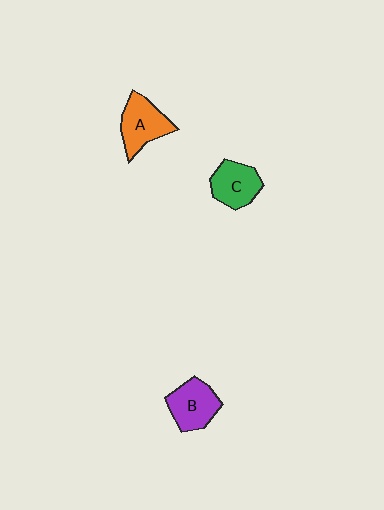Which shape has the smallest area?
Shape C (green).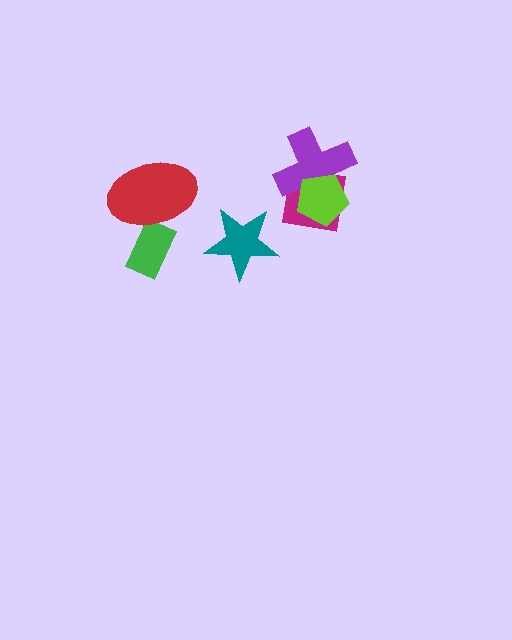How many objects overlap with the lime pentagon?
2 objects overlap with the lime pentagon.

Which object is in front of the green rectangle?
The red ellipse is in front of the green rectangle.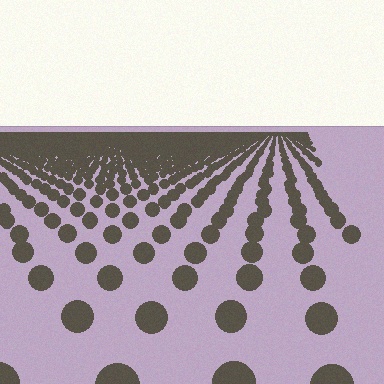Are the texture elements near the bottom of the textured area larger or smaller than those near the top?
Larger. Near the bottom, elements are closer to the viewer and appear at a bigger on-screen size.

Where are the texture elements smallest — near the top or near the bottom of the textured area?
Near the top.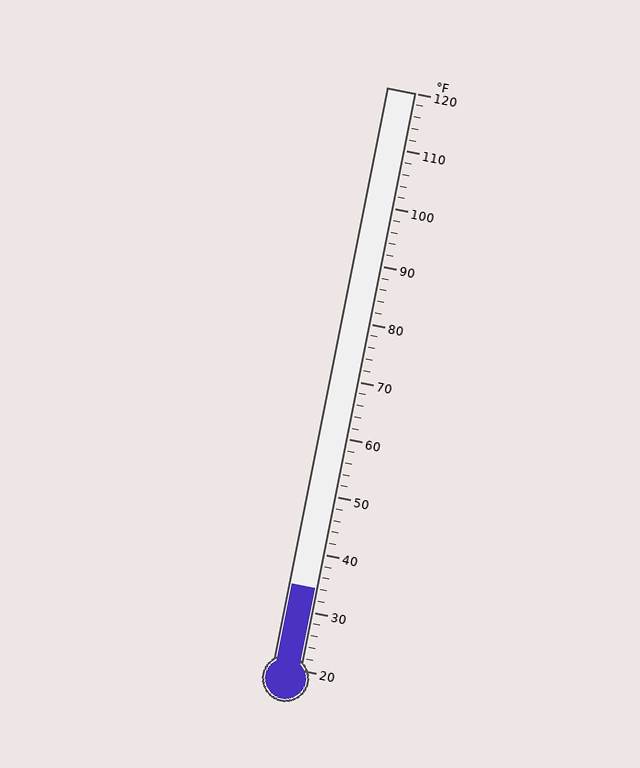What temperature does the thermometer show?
The thermometer shows approximately 34°F.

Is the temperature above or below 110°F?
The temperature is below 110°F.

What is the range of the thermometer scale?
The thermometer scale ranges from 20°F to 120°F.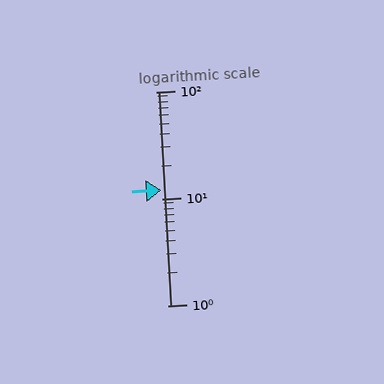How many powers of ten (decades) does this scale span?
The scale spans 2 decades, from 1 to 100.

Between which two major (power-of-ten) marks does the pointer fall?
The pointer is between 10 and 100.